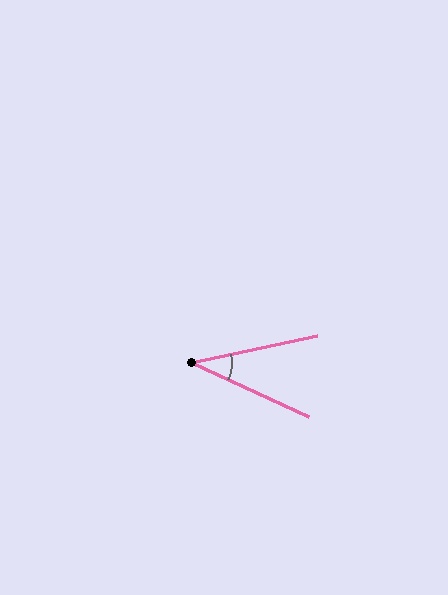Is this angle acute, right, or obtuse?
It is acute.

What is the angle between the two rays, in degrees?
Approximately 37 degrees.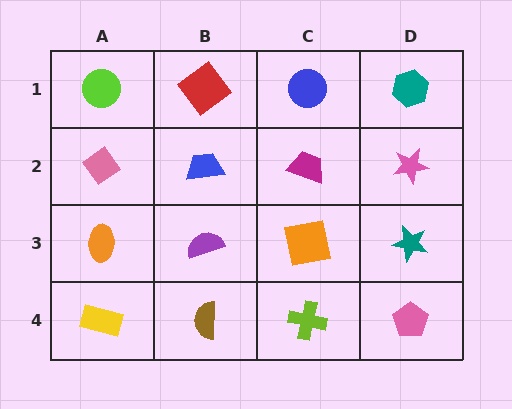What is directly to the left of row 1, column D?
A blue circle.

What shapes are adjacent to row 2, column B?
A red diamond (row 1, column B), a purple semicircle (row 3, column B), a pink diamond (row 2, column A), a magenta trapezoid (row 2, column C).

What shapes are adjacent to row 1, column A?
A pink diamond (row 2, column A), a red diamond (row 1, column B).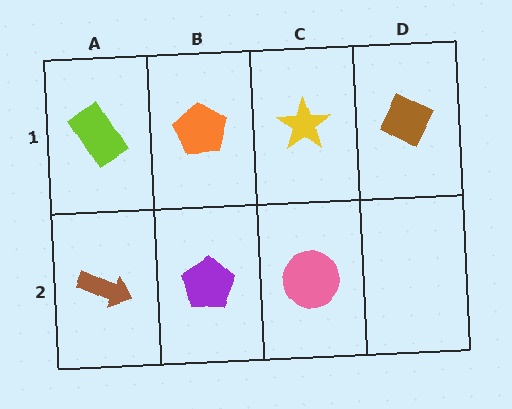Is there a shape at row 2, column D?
No, that cell is empty.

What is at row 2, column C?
A pink circle.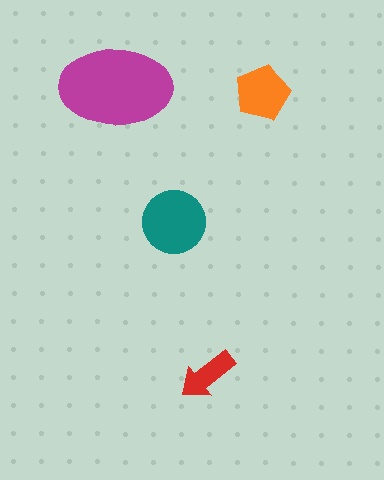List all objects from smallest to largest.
The red arrow, the orange pentagon, the teal circle, the magenta ellipse.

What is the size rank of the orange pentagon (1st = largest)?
3rd.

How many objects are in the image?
There are 4 objects in the image.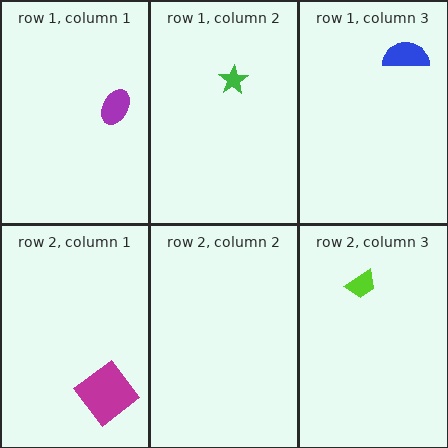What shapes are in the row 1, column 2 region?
The green star.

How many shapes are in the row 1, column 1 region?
1.